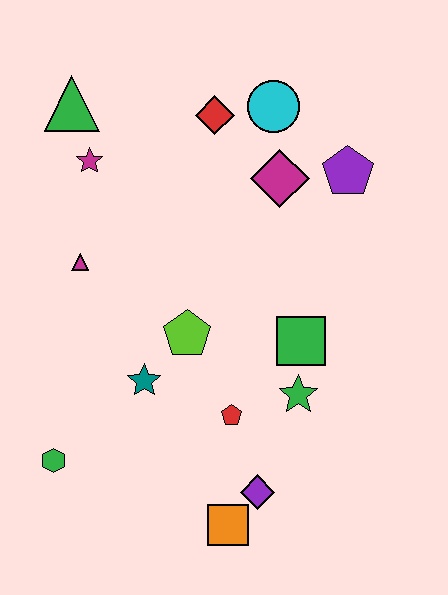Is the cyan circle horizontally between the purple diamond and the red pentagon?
No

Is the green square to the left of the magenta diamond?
No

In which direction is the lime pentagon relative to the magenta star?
The lime pentagon is below the magenta star.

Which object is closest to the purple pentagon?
The magenta diamond is closest to the purple pentagon.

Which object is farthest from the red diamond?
The orange square is farthest from the red diamond.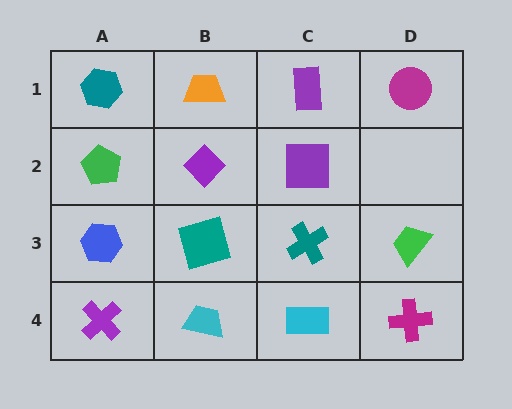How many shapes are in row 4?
4 shapes.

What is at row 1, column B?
An orange trapezoid.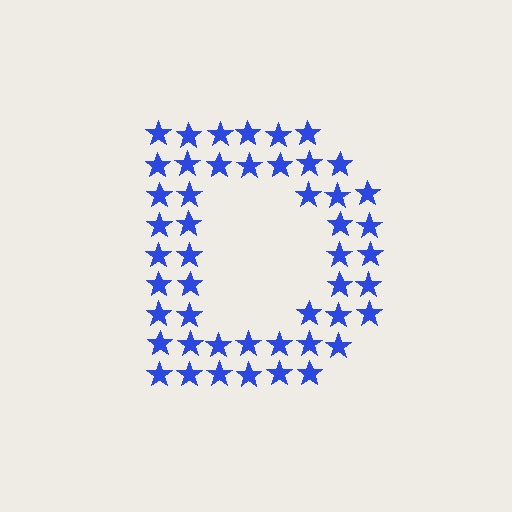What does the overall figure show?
The overall figure shows the letter D.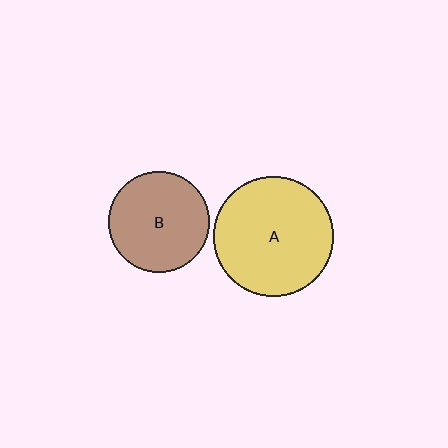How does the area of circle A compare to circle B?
Approximately 1.4 times.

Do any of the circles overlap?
No, none of the circles overlap.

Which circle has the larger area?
Circle A (yellow).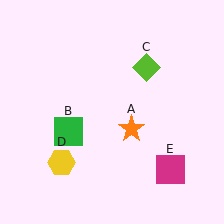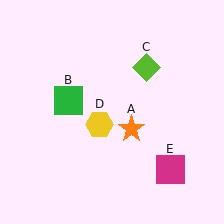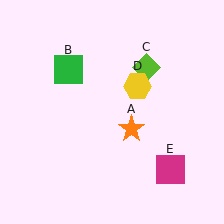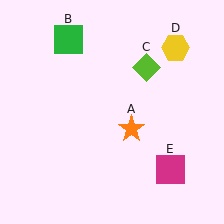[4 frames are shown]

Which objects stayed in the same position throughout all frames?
Orange star (object A) and lime diamond (object C) and magenta square (object E) remained stationary.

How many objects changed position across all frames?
2 objects changed position: green square (object B), yellow hexagon (object D).